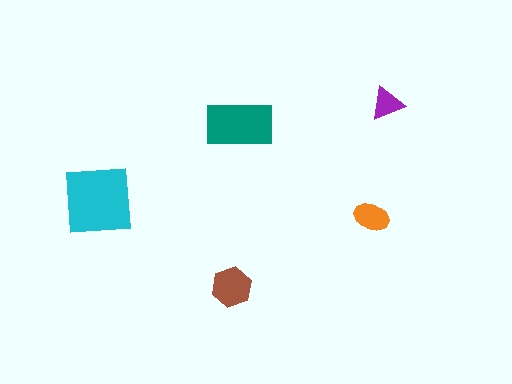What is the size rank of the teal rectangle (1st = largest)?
2nd.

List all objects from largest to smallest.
The cyan square, the teal rectangle, the brown hexagon, the orange ellipse, the purple triangle.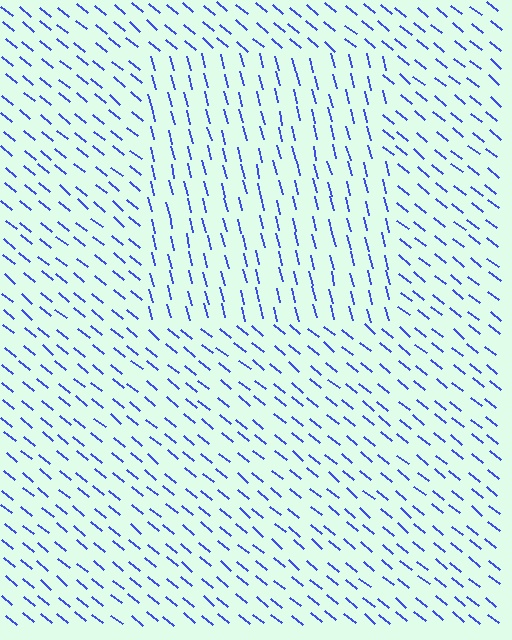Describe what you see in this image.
The image is filled with small blue line segments. A rectangle region in the image has lines oriented differently from the surrounding lines, creating a visible texture boundary.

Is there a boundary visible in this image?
Yes, there is a texture boundary formed by a change in line orientation.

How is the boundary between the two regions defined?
The boundary is defined purely by a change in line orientation (approximately 37 degrees difference). All lines are the same color and thickness.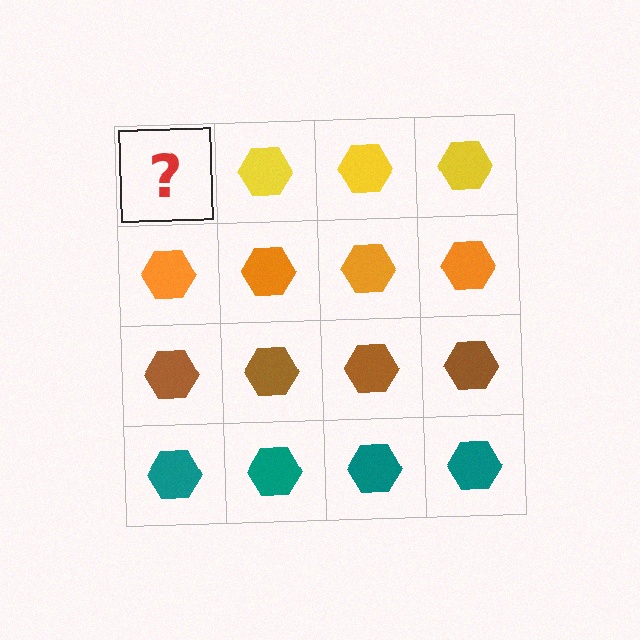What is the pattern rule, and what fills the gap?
The rule is that each row has a consistent color. The gap should be filled with a yellow hexagon.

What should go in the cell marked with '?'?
The missing cell should contain a yellow hexagon.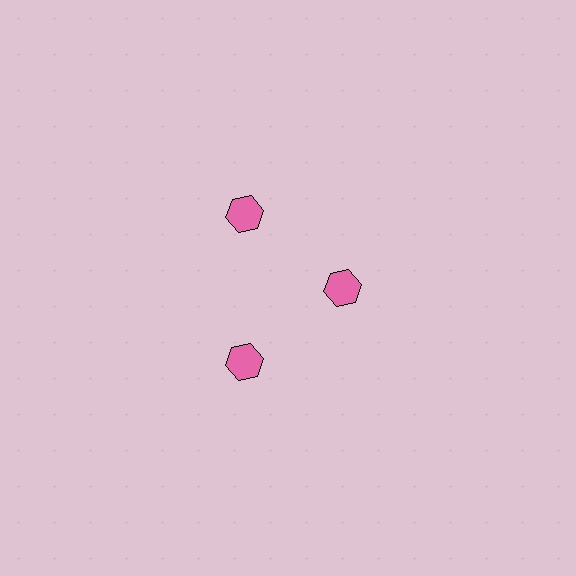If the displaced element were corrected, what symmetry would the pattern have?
It would have 3-fold rotational symmetry — the pattern would map onto itself every 120 degrees.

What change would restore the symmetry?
The symmetry would be restored by moving it outward, back onto the ring so that all 3 hexagons sit at equal angles and equal distance from the center.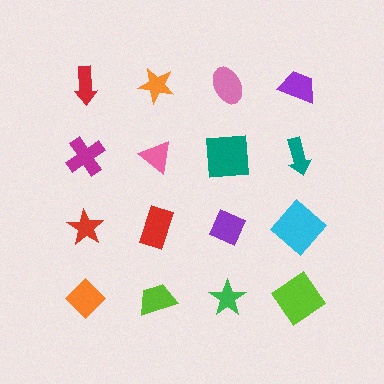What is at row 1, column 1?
A red arrow.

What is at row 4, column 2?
A lime trapezoid.